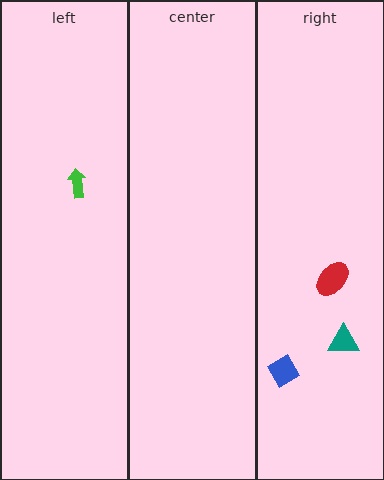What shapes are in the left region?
The green arrow.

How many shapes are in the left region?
1.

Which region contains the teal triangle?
The right region.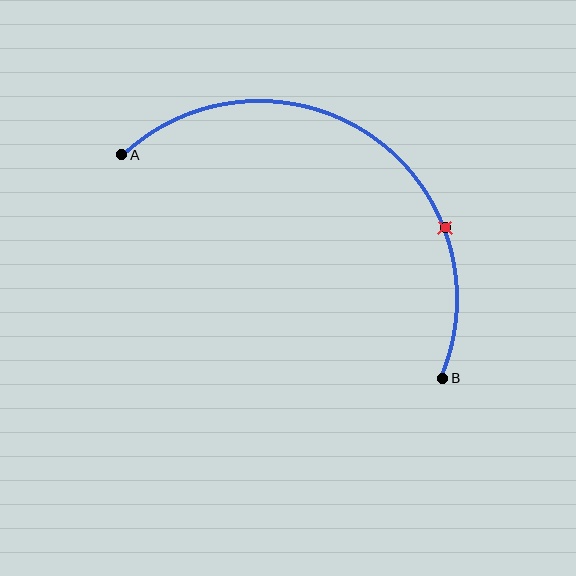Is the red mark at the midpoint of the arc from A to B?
No. The red mark lies on the arc but is closer to endpoint B. The arc midpoint would be at the point on the curve equidistant along the arc from both A and B.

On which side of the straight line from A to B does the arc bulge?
The arc bulges above and to the right of the straight line connecting A and B.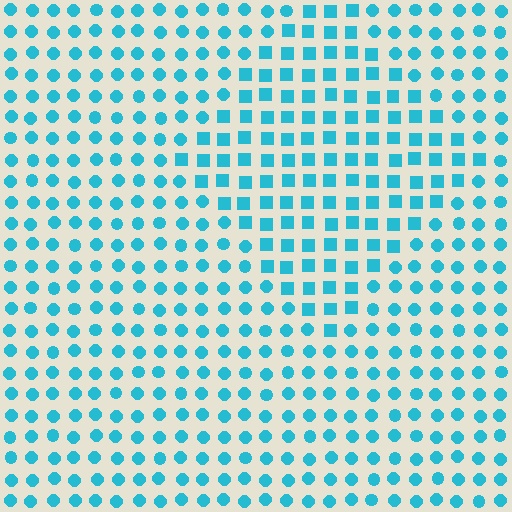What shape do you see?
I see a diamond.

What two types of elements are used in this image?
The image uses squares inside the diamond region and circles outside it.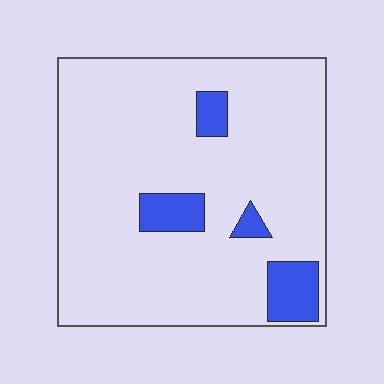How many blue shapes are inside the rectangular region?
4.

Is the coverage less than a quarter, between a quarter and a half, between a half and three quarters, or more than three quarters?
Less than a quarter.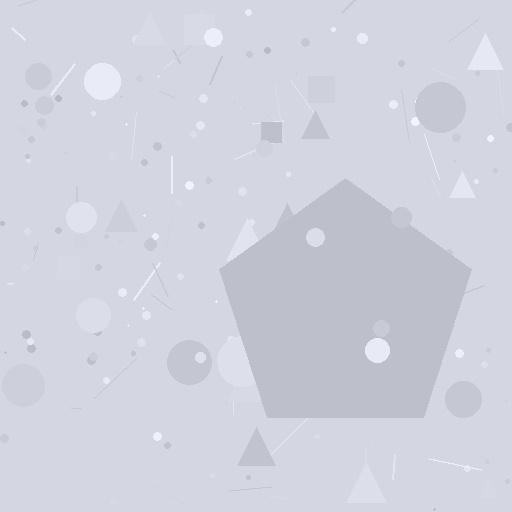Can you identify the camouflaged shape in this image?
The camouflaged shape is a pentagon.